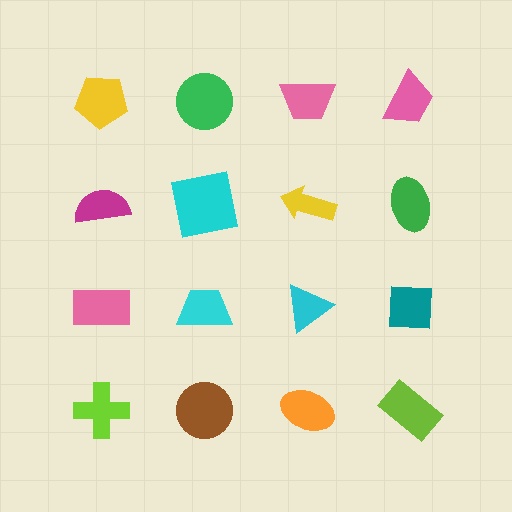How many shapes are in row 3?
4 shapes.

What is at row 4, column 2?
A brown circle.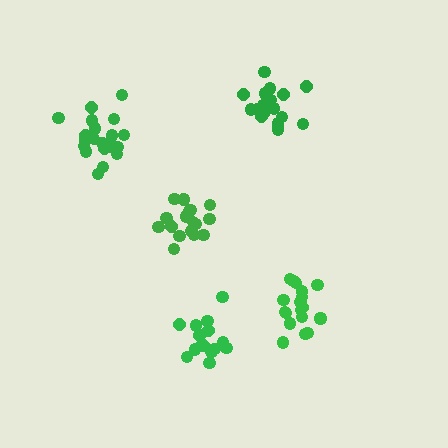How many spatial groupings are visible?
There are 5 spatial groupings.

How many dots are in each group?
Group 1: 19 dots, Group 2: 15 dots, Group 3: 18 dots, Group 4: 18 dots, Group 5: 21 dots (91 total).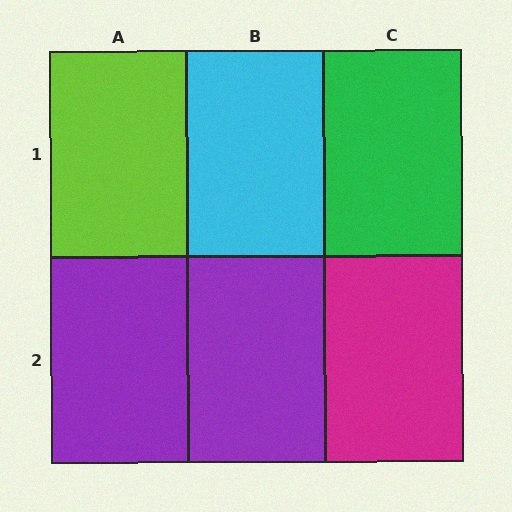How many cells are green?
1 cell is green.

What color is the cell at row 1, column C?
Green.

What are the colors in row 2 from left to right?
Purple, purple, magenta.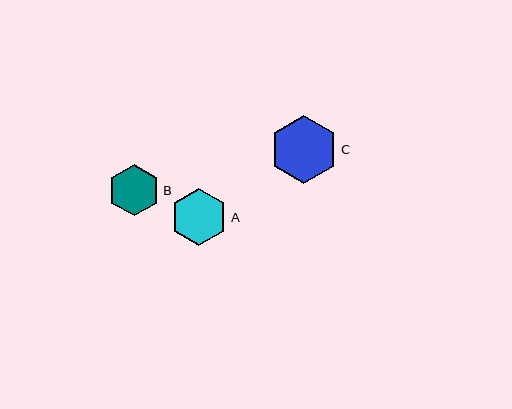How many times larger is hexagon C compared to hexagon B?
Hexagon C is approximately 1.3 times the size of hexagon B.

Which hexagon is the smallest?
Hexagon B is the smallest with a size of approximately 52 pixels.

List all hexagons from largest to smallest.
From largest to smallest: C, A, B.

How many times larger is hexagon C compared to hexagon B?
Hexagon C is approximately 1.3 times the size of hexagon B.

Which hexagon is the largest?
Hexagon C is the largest with a size of approximately 68 pixels.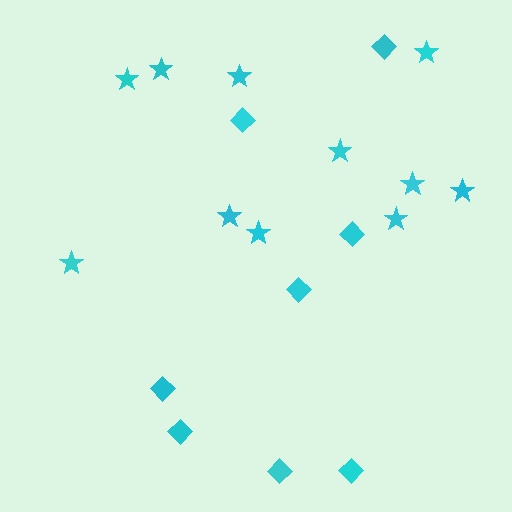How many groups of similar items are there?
There are 2 groups: one group of diamonds (8) and one group of stars (11).